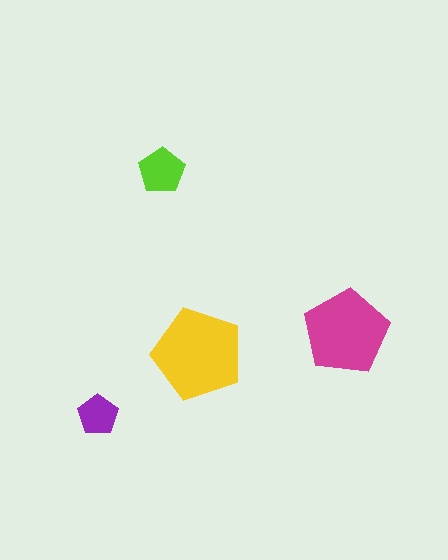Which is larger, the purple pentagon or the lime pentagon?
The lime one.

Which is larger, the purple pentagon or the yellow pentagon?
The yellow one.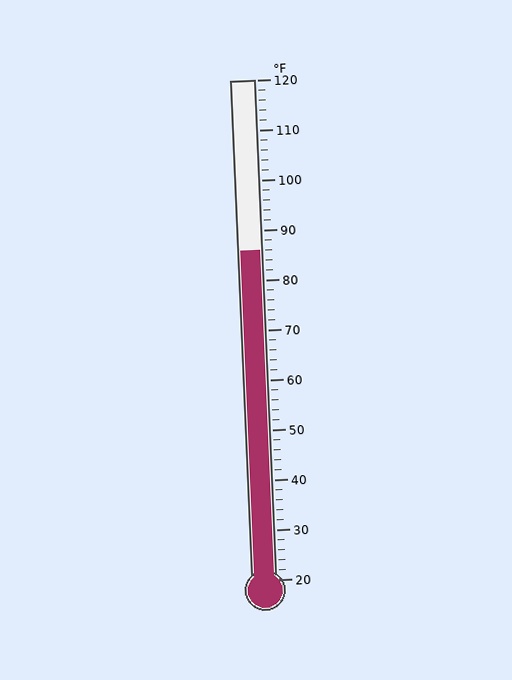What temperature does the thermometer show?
The thermometer shows approximately 86°F.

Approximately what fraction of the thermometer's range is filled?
The thermometer is filled to approximately 65% of its range.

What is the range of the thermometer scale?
The thermometer scale ranges from 20°F to 120°F.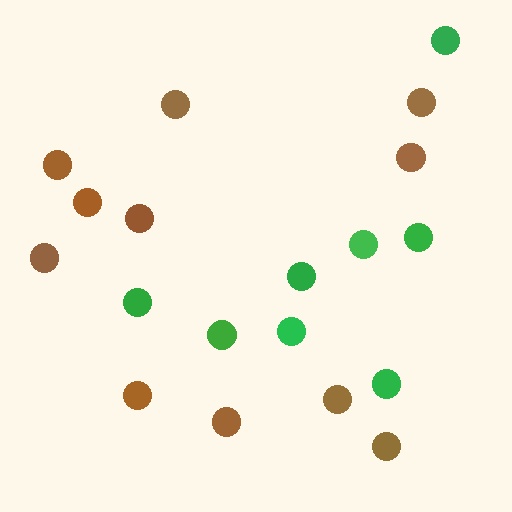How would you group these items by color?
There are 2 groups: one group of brown circles (11) and one group of green circles (8).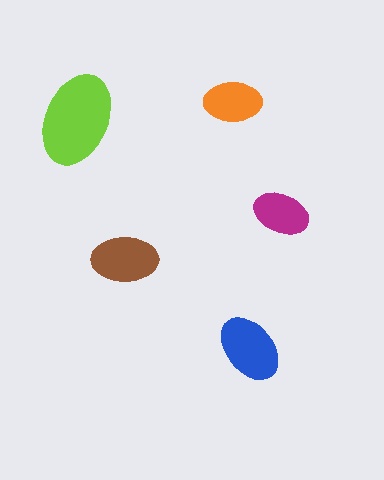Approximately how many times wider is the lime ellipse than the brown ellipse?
About 1.5 times wider.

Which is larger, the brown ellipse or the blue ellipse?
The blue one.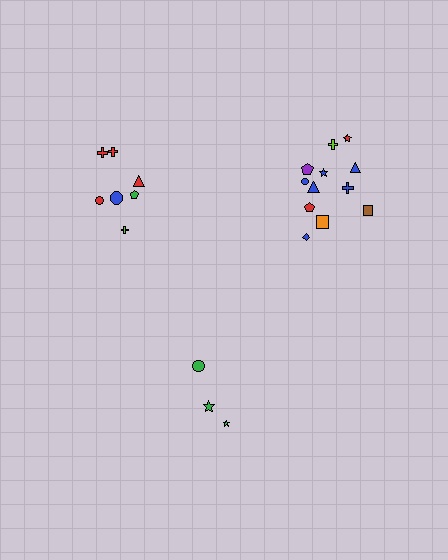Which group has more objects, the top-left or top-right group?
The top-right group.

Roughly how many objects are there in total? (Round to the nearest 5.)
Roughly 20 objects in total.